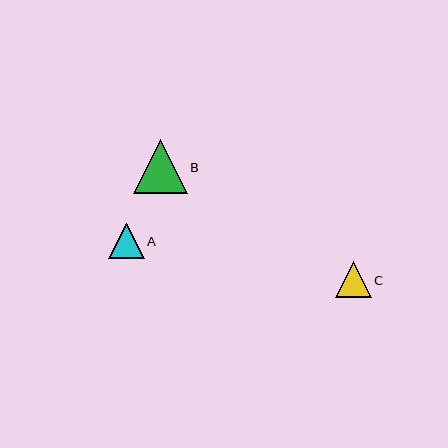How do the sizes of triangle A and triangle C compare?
Triangle A and triangle C are approximately the same size.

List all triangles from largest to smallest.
From largest to smallest: B, A, C.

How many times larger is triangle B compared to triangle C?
Triangle B is approximately 1.5 times the size of triangle C.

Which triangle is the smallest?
Triangle C is the smallest with a size of approximately 36 pixels.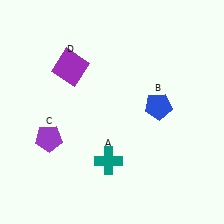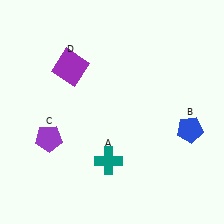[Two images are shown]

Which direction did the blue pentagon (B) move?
The blue pentagon (B) moved right.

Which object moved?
The blue pentagon (B) moved right.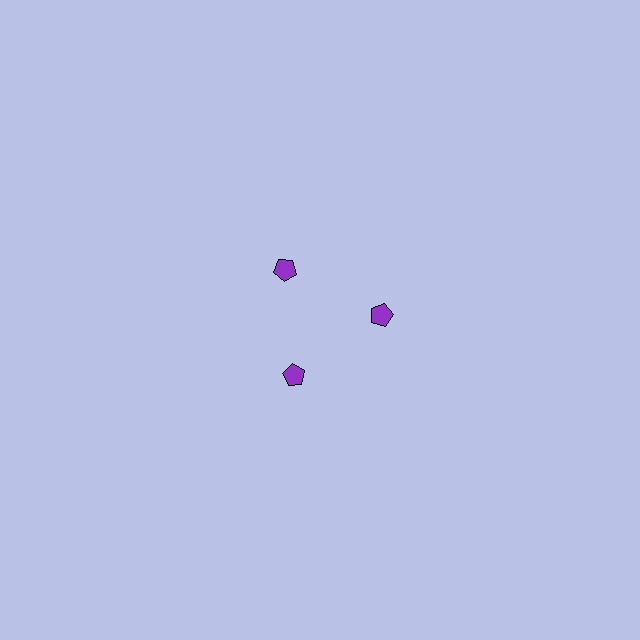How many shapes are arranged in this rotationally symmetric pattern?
There are 3 shapes, arranged in 3 groups of 1.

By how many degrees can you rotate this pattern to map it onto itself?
The pattern maps onto itself every 120 degrees of rotation.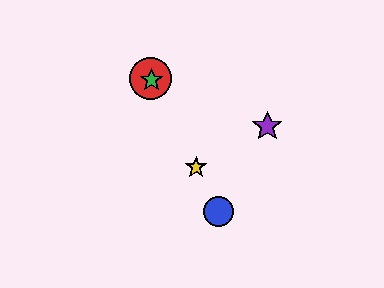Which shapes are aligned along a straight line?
The red circle, the blue circle, the green star, the yellow star are aligned along a straight line.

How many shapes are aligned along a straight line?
4 shapes (the red circle, the blue circle, the green star, the yellow star) are aligned along a straight line.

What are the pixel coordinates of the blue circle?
The blue circle is at (219, 212).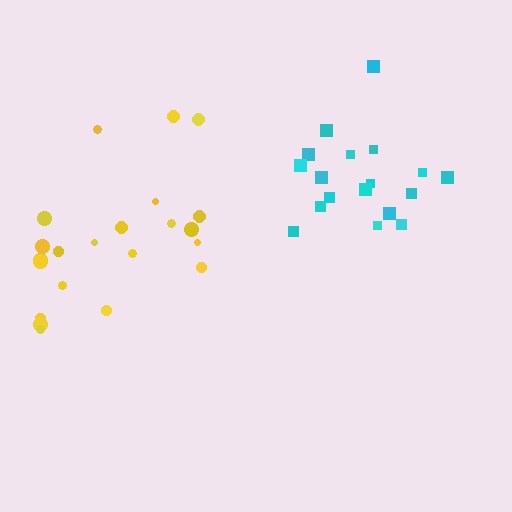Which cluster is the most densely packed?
Cyan.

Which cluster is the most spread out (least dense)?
Yellow.